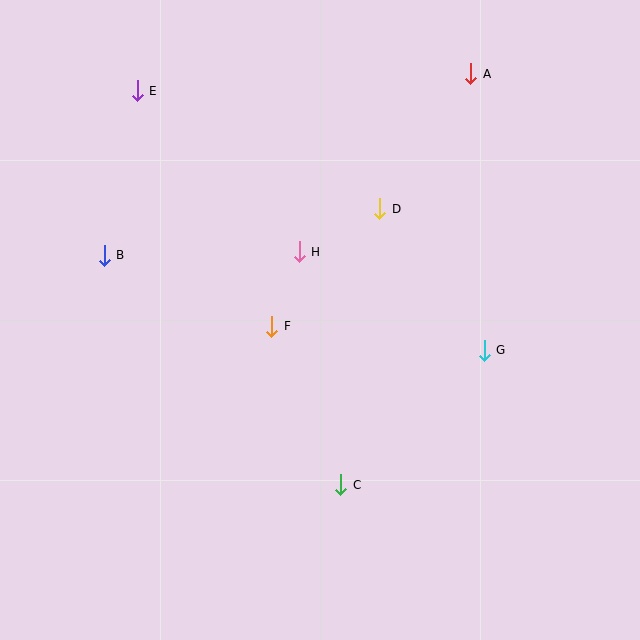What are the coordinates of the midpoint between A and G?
The midpoint between A and G is at (478, 212).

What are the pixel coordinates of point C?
Point C is at (341, 485).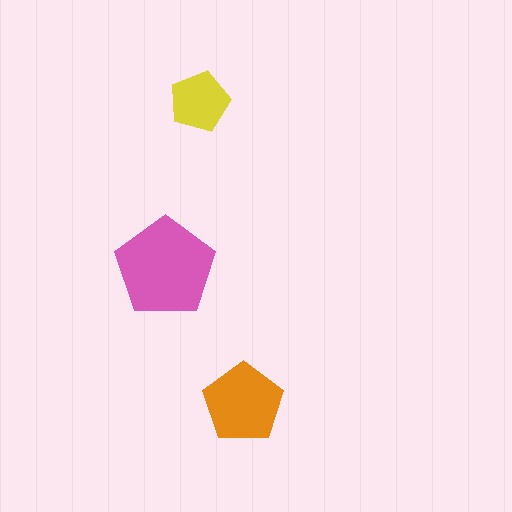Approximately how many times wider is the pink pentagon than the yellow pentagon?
About 1.5 times wider.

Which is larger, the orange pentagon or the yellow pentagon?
The orange one.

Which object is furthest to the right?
The orange pentagon is rightmost.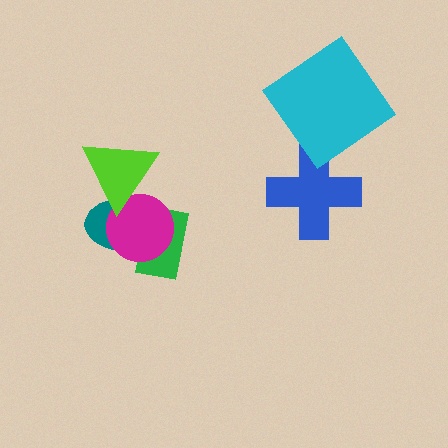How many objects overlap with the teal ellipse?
3 objects overlap with the teal ellipse.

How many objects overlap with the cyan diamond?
0 objects overlap with the cyan diamond.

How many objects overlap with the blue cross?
0 objects overlap with the blue cross.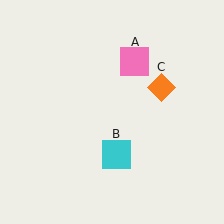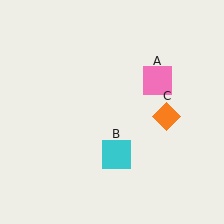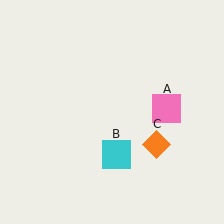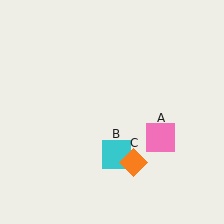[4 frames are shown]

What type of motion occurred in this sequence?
The pink square (object A), orange diamond (object C) rotated clockwise around the center of the scene.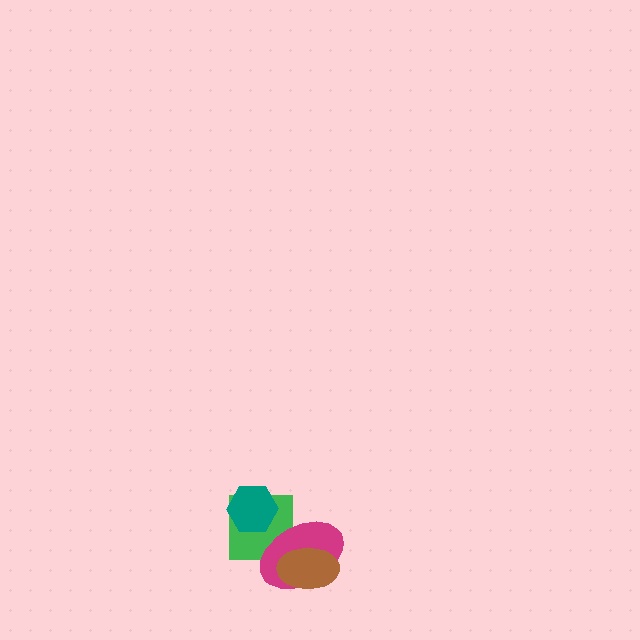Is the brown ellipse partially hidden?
No, no other shape covers it.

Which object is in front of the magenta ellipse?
The brown ellipse is in front of the magenta ellipse.